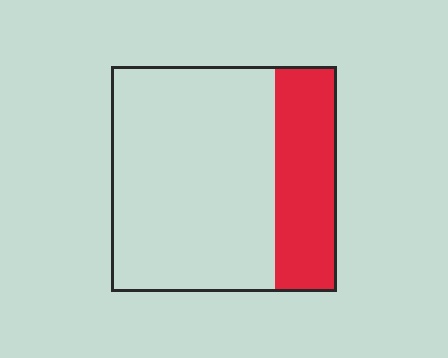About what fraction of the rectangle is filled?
About one quarter (1/4).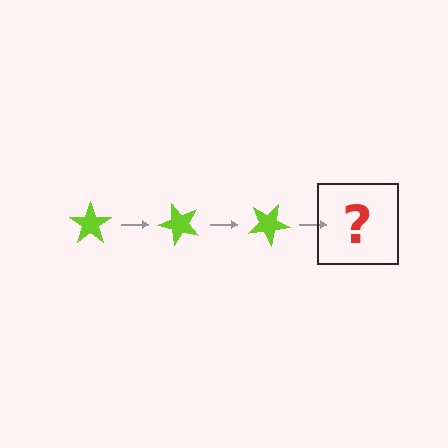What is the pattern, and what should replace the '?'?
The pattern is that the star rotates 50 degrees each step. The '?' should be a lime star rotated 150 degrees.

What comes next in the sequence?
The next element should be a lime star rotated 150 degrees.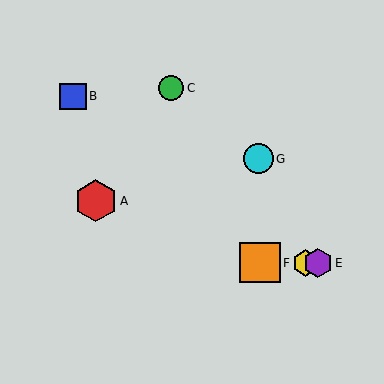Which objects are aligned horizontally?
Objects D, E, F are aligned horizontally.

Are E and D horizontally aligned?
Yes, both are at y≈263.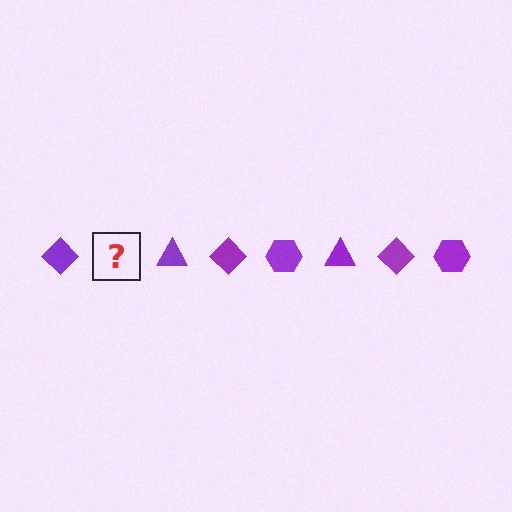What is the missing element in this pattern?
The missing element is a purple hexagon.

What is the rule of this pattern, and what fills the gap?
The rule is that the pattern cycles through diamond, hexagon, triangle shapes in purple. The gap should be filled with a purple hexagon.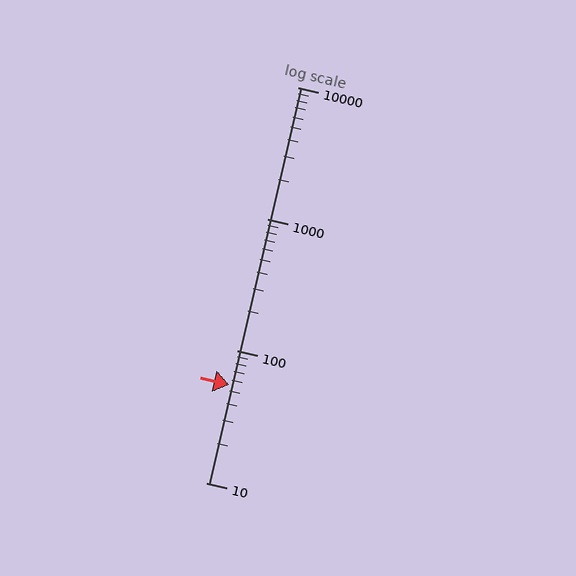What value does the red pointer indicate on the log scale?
The pointer indicates approximately 55.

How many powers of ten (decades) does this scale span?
The scale spans 3 decades, from 10 to 10000.